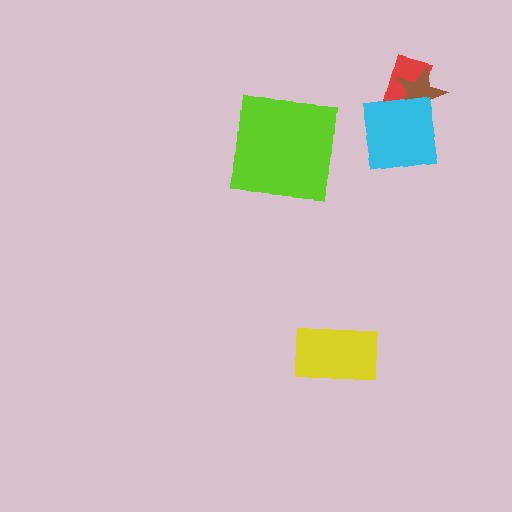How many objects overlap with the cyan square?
2 objects overlap with the cyan square.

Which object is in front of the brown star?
The cyan square is in front of the brown star.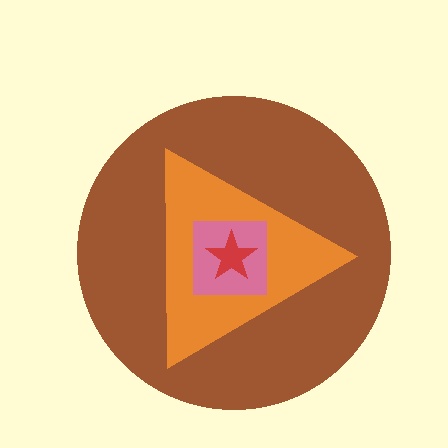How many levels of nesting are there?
4.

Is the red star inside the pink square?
Yes.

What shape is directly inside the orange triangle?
The pink square.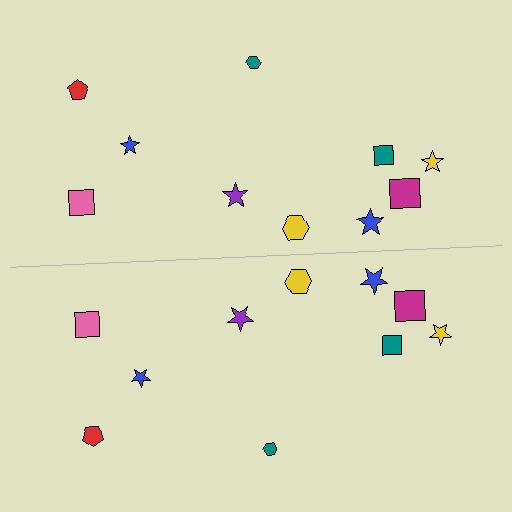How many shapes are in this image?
There are 20 shapes in this image.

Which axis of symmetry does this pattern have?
The pattern has a horizontal axis of symmetry running through the center of the image.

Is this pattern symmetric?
Yes, this pattern has bilateral (reflection) symmetry.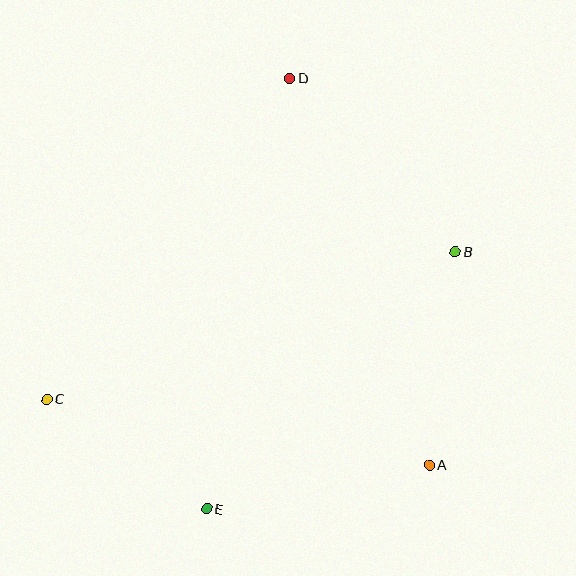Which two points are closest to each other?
Points C and E are closest to each other.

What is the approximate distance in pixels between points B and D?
The distance between B and D is approximately 240 pixels.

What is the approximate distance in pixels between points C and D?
The distance between C and D is approximately 403 pixels.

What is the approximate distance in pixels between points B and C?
The distance between B and C is approximately 434 pixels.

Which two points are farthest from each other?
Points D and E are farthest from each other.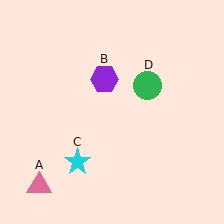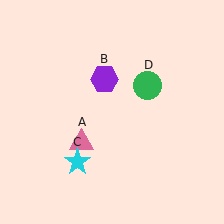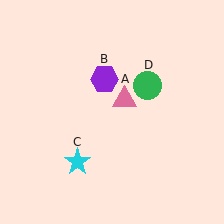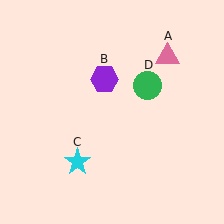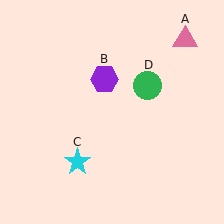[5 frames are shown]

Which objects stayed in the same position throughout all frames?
Purple hexagon (object B) and cyan star (object C) and green circle (object D) remained stationary.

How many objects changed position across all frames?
1 object changed position: pink triangle (object A).